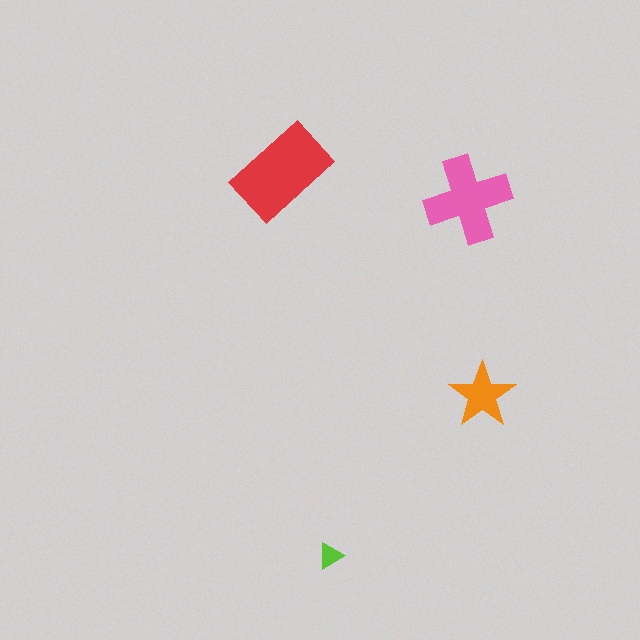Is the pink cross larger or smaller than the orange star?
Larger.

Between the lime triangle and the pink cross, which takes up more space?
The pink cross.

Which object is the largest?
The red rectangle.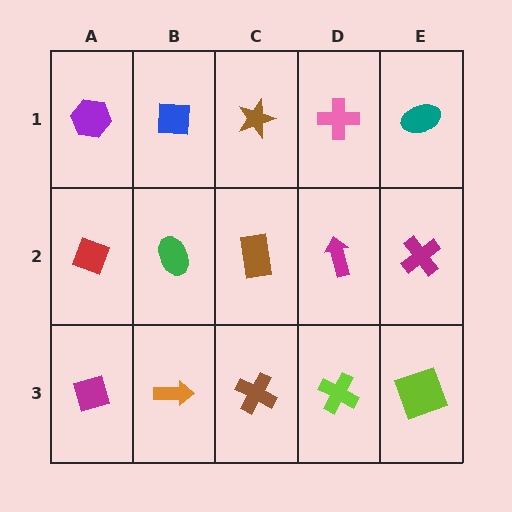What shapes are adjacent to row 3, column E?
A magenta cross (row 2, column E), a lime cross (row 3, column D).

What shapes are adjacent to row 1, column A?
A red diamond (row 2, column A), a blue square (row 1, column B).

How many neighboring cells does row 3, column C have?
3.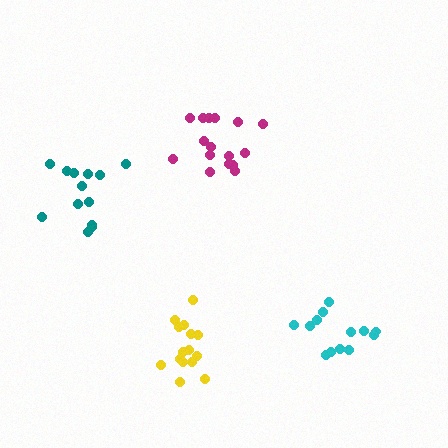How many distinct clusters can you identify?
There are 4 distinct clusters.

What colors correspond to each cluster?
The clusters are colored: teal, magenta, cyan, yellow.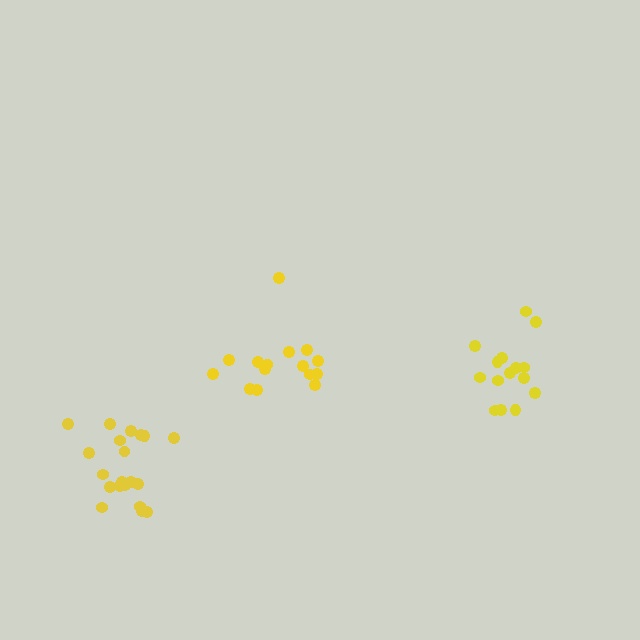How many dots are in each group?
Group 1: 15 dots, Group 2: 21 dots, Group 3: 15 dots (51 total).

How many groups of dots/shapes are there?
There are 3 groups.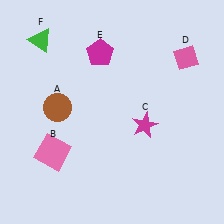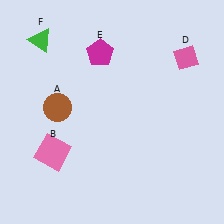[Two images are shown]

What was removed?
The magenta star (C) was removed in Image 2.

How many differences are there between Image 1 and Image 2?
There is 1 difference between the two images.